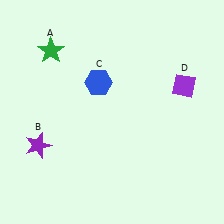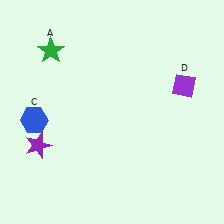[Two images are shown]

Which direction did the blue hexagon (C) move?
The blue hexagon (C) moved left.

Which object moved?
The blue hexagon (C) moved left.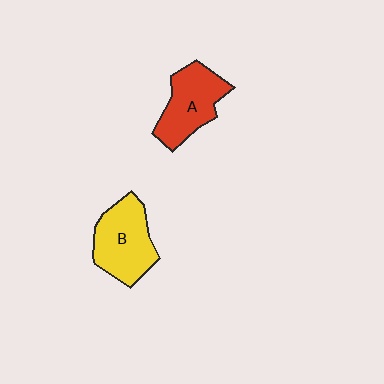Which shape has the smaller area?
Shape A (red).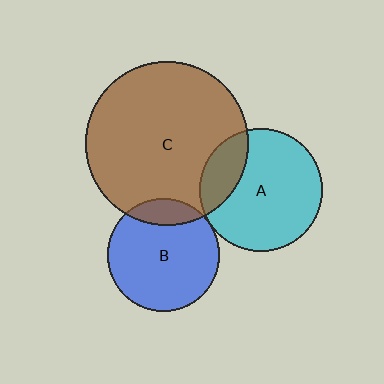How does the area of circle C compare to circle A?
Approximately 1.8 times.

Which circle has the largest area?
Circle C (brown).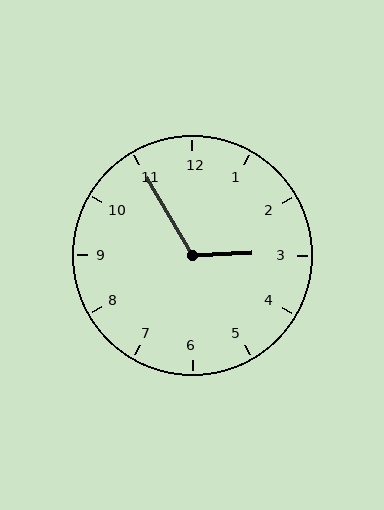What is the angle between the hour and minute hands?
Approximately 118 degrees.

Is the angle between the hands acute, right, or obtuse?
It is obtuse.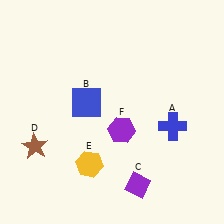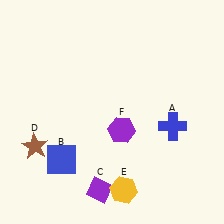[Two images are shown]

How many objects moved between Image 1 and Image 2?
3 objects moved between the two images.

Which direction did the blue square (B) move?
The blue square (B) moved down.